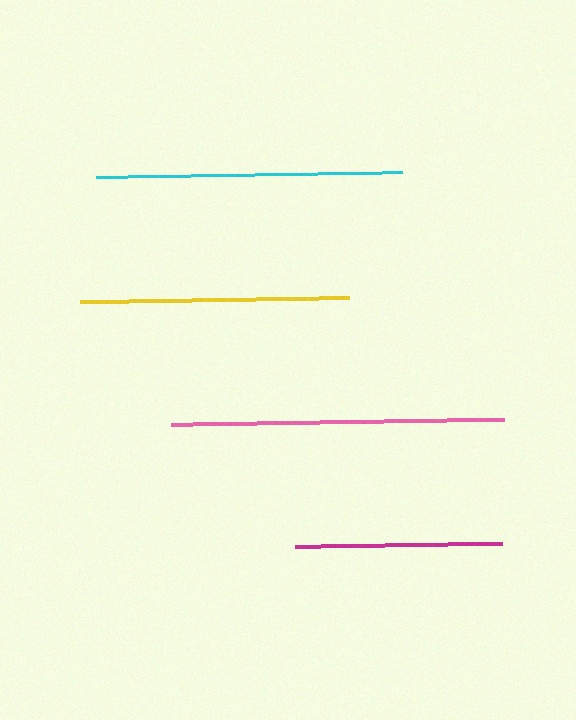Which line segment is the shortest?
The magenta line is the shortest at approximately 207 pixels.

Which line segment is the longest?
The pink line is the longest at approximately 333 pixels.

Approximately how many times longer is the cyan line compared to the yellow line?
The cyan line is approximately 1.1 times the length of the yellow line.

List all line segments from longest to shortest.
From longest to shortest: pink, cyan, yellow, magenta.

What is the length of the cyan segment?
The cyan segment is approximately 306 pixels long.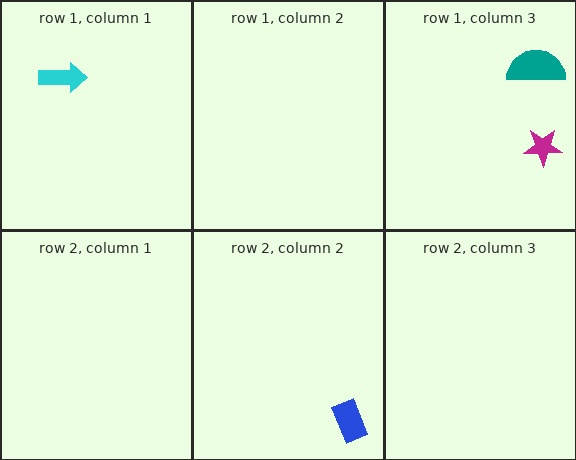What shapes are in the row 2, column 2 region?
The blue rectangle.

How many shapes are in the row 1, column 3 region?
2.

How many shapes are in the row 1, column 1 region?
1.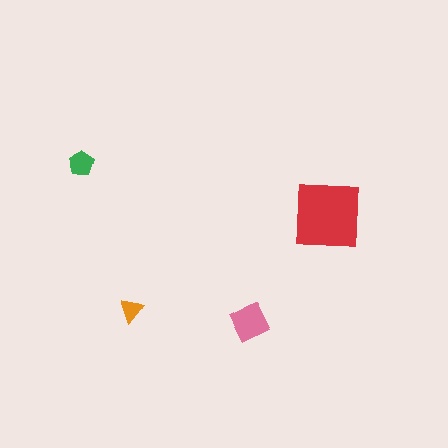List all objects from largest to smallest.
The red square, the pink diamond, the green pentagon, the orange triangle.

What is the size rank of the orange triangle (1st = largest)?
4th.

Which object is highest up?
The green pentagon is topmost.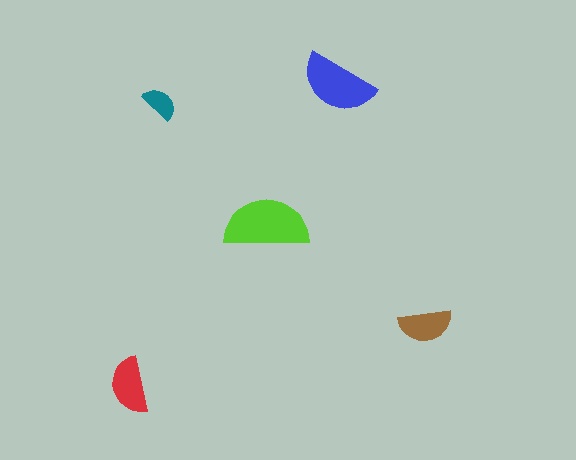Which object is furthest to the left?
The red semicircle is leftmost.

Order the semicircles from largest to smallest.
the lime one, the blue one, the red one, the brown one, the teal one.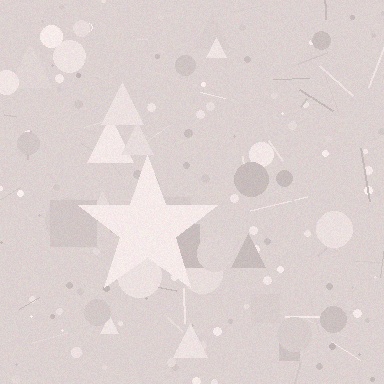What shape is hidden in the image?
A star is hidden in the image.